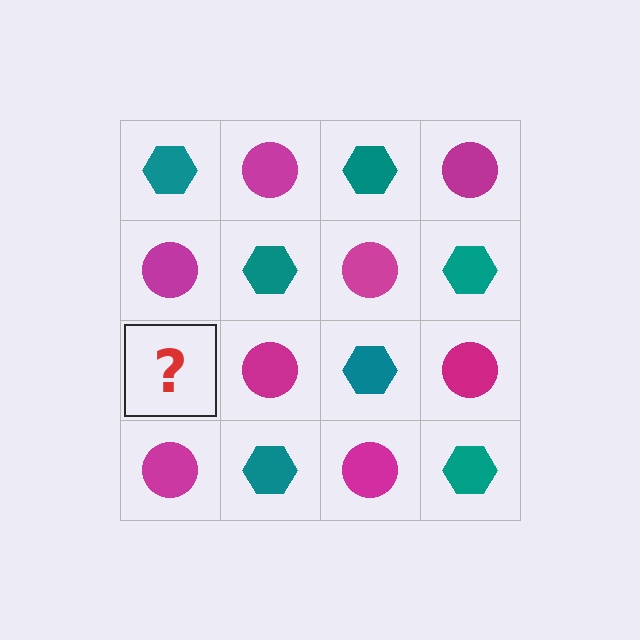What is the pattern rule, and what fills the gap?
The rule is that it alternates teal hexagon and magenta circle in a checkerboard pattern. The gap should be filled with a teal hexagon.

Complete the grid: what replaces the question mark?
The question mark should be replaced with a teal hexagon.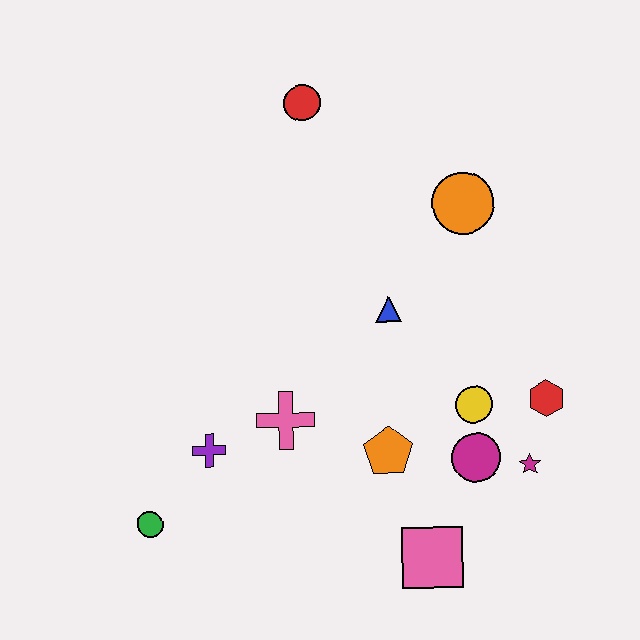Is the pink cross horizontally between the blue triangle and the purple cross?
Yes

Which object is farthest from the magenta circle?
The red circle is farthest from the magenta circle.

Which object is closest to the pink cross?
The purple cross is closest to the pink cross.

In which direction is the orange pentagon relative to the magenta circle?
The orange pentagon is to the left of the magenta circle.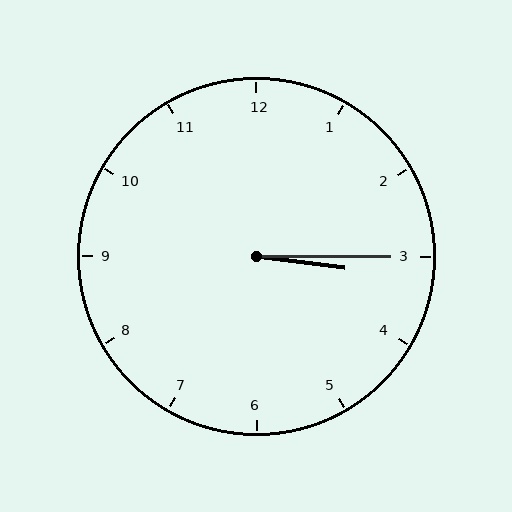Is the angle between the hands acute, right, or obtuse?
It is acute.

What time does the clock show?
3:15.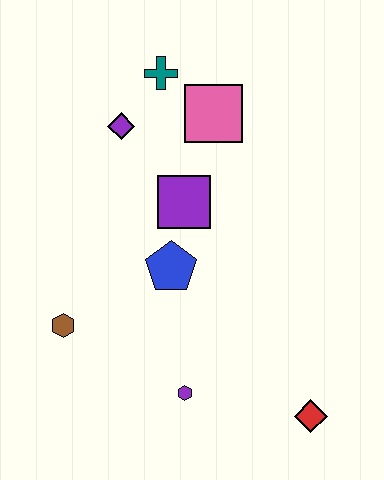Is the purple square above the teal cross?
No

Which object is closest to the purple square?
The blue pentagon is closest to the purple square.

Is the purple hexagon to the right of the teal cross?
Yes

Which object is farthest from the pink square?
The red diamond is farthest from the pink square.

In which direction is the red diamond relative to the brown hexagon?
The red diamond is to the right of the brown hexagon.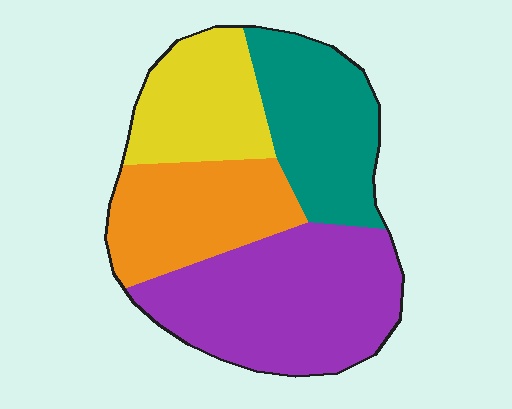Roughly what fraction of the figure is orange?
Orange covers around 20% of the figure.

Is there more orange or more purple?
Purple.